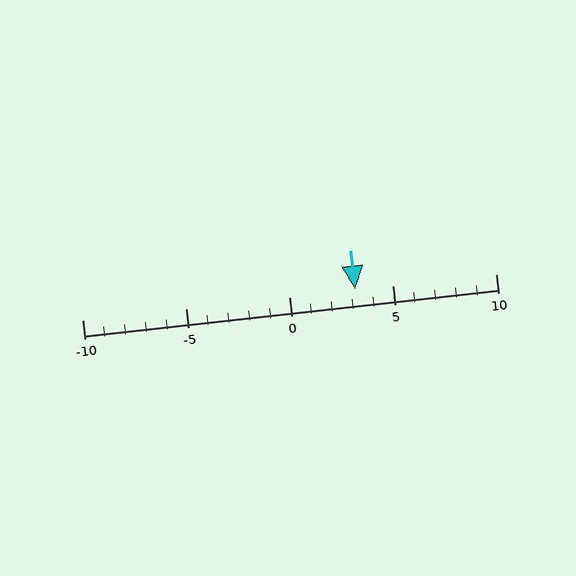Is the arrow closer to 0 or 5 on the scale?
The arrow is closer to 5.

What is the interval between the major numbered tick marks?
The major tick marks are spaced 5 units apart.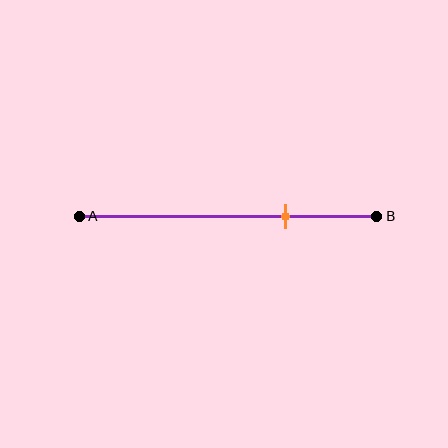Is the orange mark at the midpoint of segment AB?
No, the mark is at about 70% from A, not at the 50% midpoint.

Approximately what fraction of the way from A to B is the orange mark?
The orange mark is approximately 70% of the way from A to B.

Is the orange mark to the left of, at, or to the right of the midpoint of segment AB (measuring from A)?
The orange mark is to the right of the midpoint of segment AB.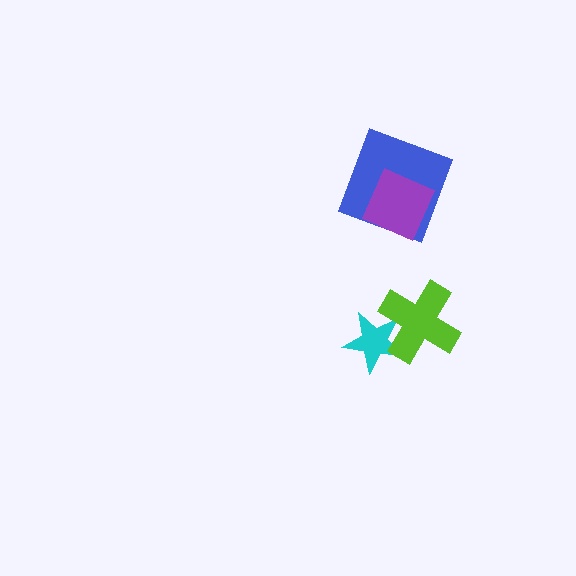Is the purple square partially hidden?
No, no other shape covers it.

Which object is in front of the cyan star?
The lime cross is in front of the cyan star.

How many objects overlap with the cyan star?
1 object overlaps with the cyan star.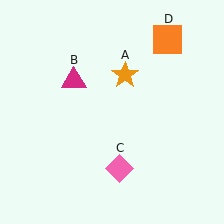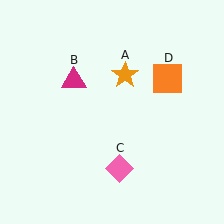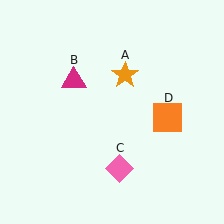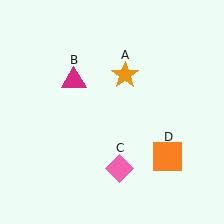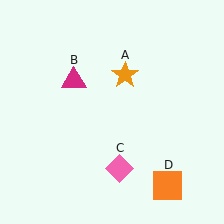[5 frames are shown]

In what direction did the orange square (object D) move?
The orange square (object D) moved down.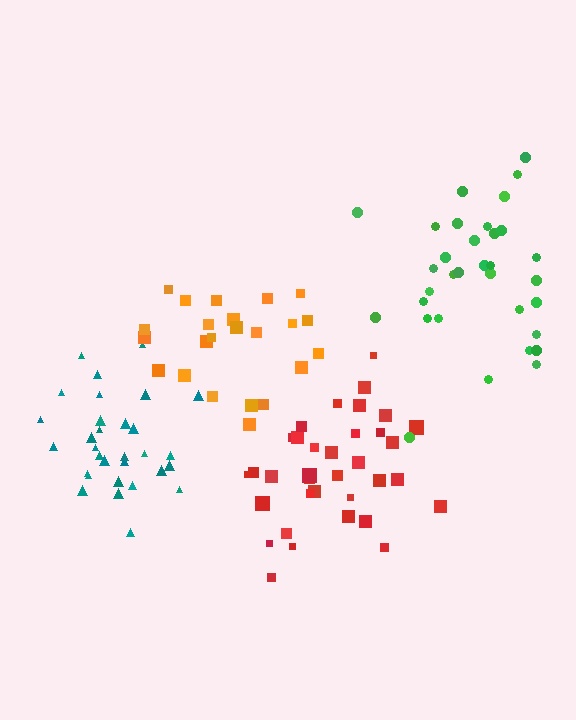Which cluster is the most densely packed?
Teal.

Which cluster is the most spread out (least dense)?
Orange.